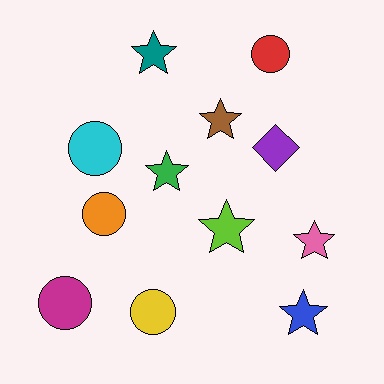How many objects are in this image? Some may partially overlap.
There are 12 objects.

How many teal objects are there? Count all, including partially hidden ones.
There is 1 teal object.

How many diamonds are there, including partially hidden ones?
There is 1 diamond.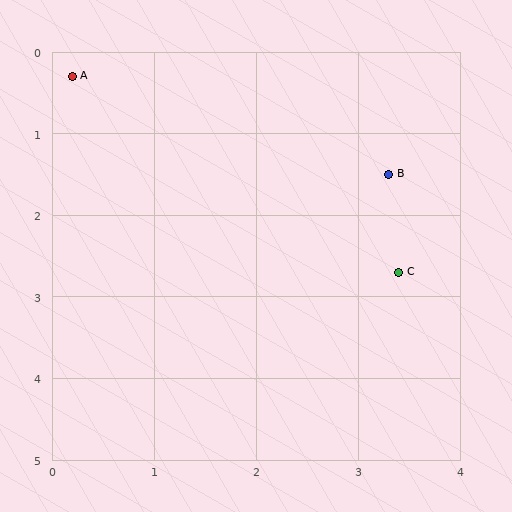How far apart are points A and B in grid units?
Points A and B are about 3.3 grid units apart.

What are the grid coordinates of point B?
Point B is at approximately (3.3, 1.5).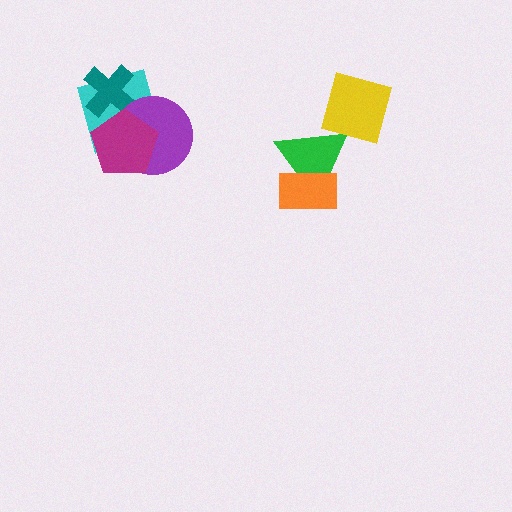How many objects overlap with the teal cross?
2 objects overlap with the teal cross.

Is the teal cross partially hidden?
Yes, it is partially covered by another shape.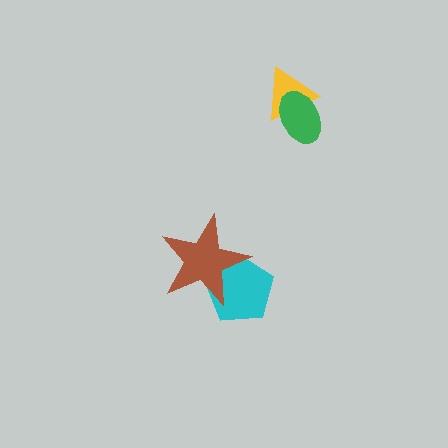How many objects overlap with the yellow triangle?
1 object overlaps with the yellow triangle.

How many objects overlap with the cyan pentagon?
1 object overlaps with the cyan pentagon.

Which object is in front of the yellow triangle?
The green ellipse is in front of the yellow triangle.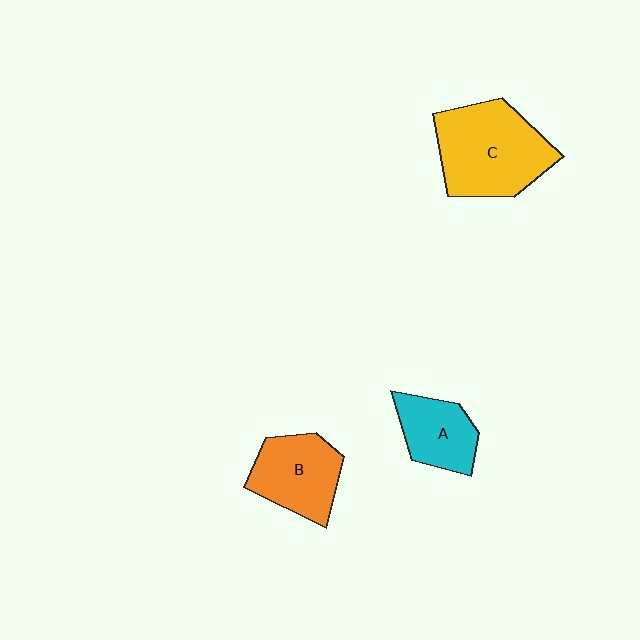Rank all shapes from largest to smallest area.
From largest to smallest: C (yellow), B (orange), A (cyan).